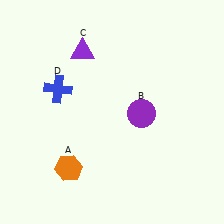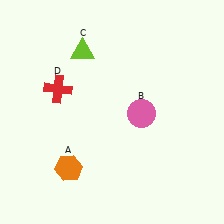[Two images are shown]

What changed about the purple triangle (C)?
In Image 1, C is purple. In Image 2, it changed to lime.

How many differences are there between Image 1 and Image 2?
There are 3 differences between the two images.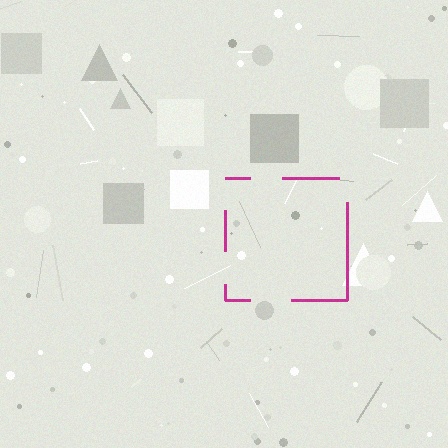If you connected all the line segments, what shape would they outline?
They would outline a square.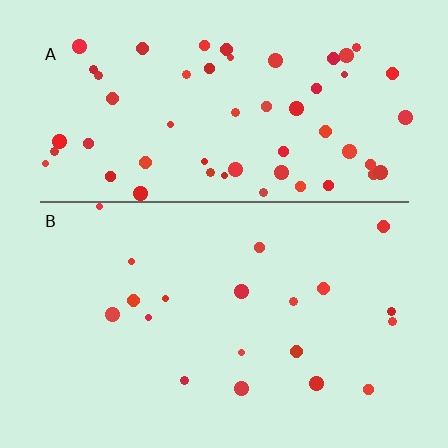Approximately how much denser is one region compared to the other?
Approximately 3.0× — region A over region B.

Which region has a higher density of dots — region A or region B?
A (the top).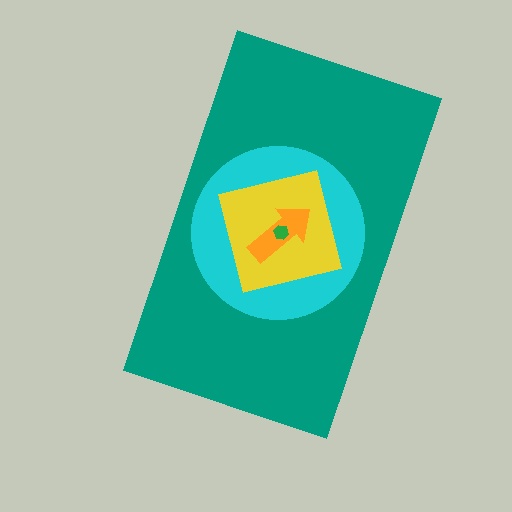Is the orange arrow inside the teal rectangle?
Yes.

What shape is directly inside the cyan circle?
The yellow square.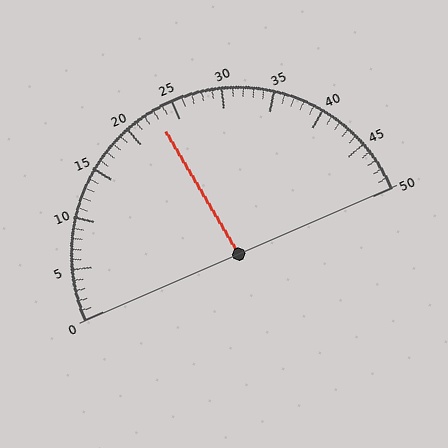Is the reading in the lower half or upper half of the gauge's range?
The reading is in the lower half of the range (0 to 50).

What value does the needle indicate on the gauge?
The needle indicates approximately 23.